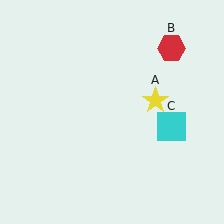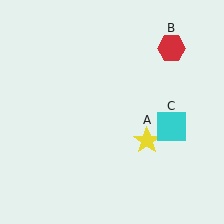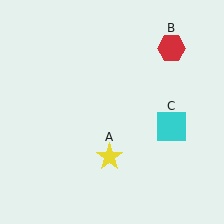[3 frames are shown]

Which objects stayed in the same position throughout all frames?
Red hexagon (object B) and cyan square (object C) remained stationary.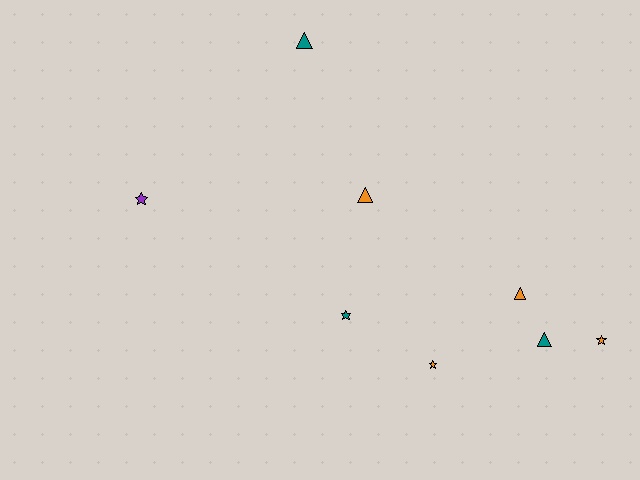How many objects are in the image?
There are 8 objects.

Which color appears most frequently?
Orange, with 4 objects.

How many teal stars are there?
There is 1 teal star.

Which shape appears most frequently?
Star, with 4 objects.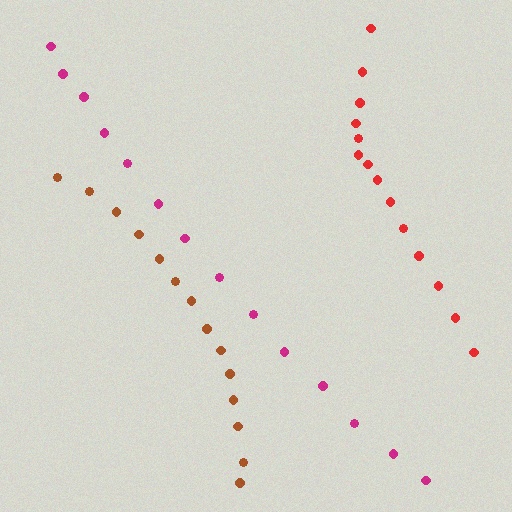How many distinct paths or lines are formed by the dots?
There are 3 distinct paths.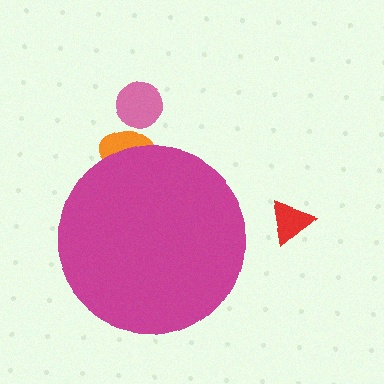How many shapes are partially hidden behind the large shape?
1 shape is partially hidden.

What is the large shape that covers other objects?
A magenta circle.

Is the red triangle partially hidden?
No, the red triangle is fully visible.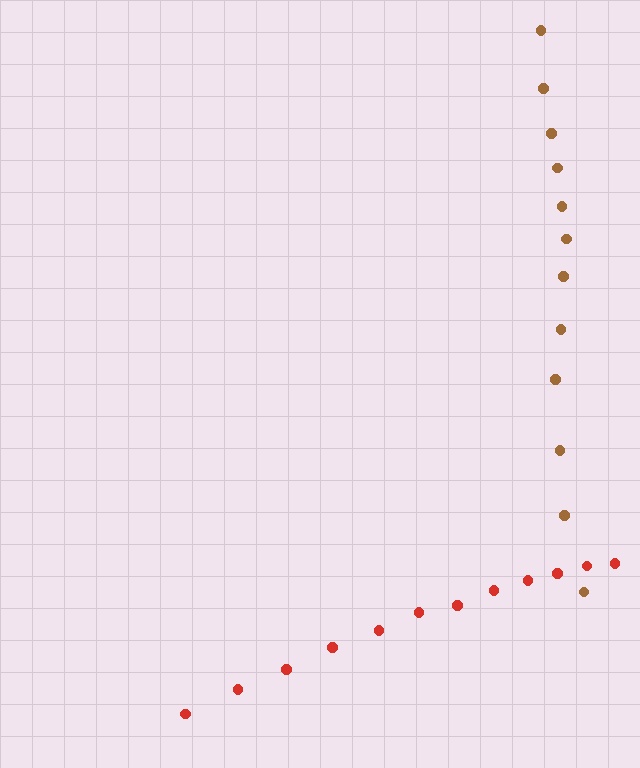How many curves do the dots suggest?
There are 2 distinct paths.